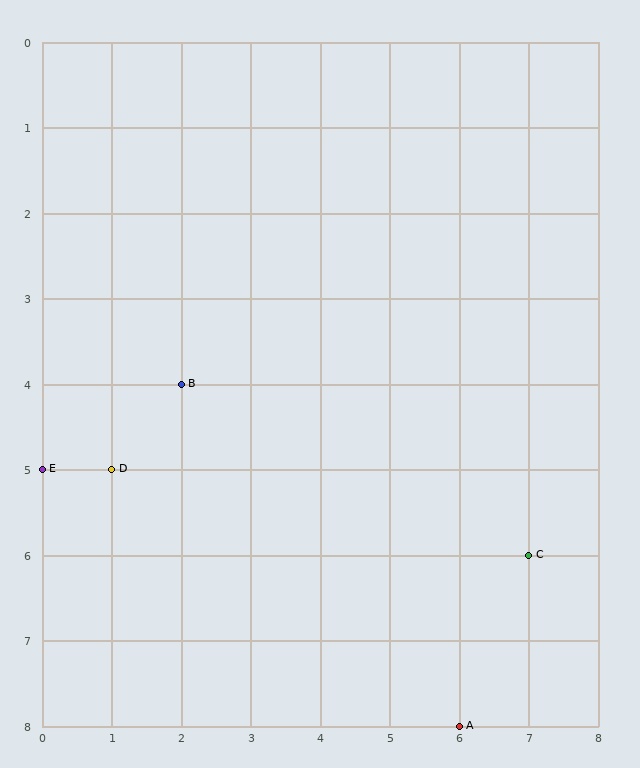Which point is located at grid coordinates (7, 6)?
Point C is at (7, 6).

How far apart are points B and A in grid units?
Points B and A are 4 columns and 4 rows apart (about 5.7 grid units diagonally).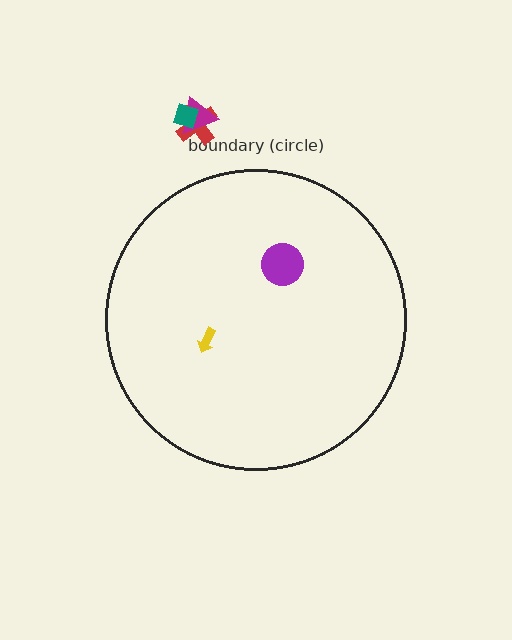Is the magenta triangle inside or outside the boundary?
Outside.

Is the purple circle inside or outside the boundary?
Inside.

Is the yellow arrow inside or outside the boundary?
Inside.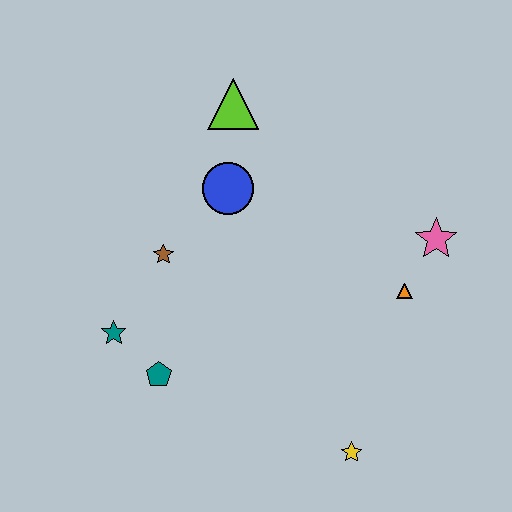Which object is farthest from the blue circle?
The yellow star is farthest from the blue circle.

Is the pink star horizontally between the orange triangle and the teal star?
No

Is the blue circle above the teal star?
Yes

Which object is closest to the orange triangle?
The pink star is closest to the orange triangle.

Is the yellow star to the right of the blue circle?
Yes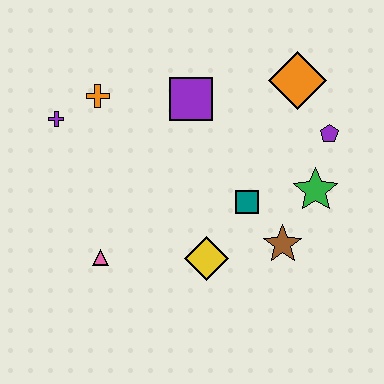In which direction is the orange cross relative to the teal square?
The orange cross is to the left of the teal square.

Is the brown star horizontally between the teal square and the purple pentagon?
Yes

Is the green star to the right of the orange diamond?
Yes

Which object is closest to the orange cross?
The purple cross is closest to the orange cross.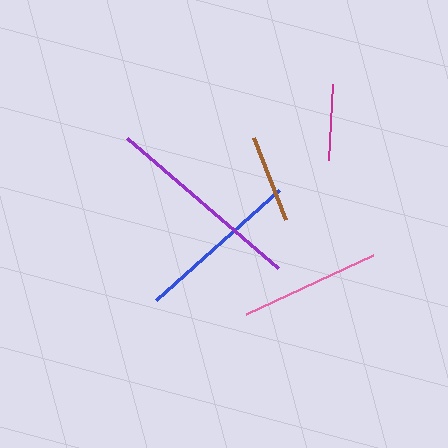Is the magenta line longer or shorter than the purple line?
The purple line is longer than the magenta line.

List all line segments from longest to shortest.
From longest to shortest: purple, blue, pink, brown, magenta.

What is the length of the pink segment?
The pink segment is approximately 140 pixels long.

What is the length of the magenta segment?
The magenta segment is approximately 76 pixels long.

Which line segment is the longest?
The purple line is the longest at approximately 199 pixels.